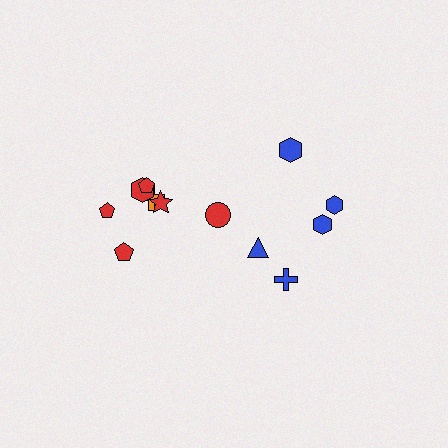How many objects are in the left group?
There are 7 objects.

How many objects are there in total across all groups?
There are 12 objects.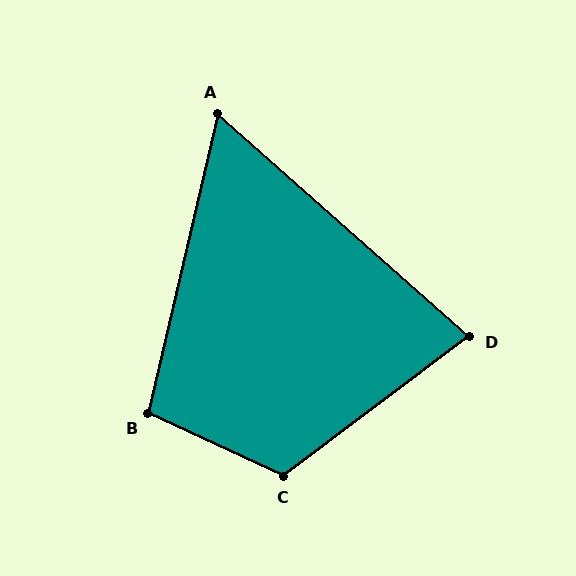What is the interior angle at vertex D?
Approximately 78 degrees (acute).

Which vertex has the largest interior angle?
C, at approximately 118 degrees.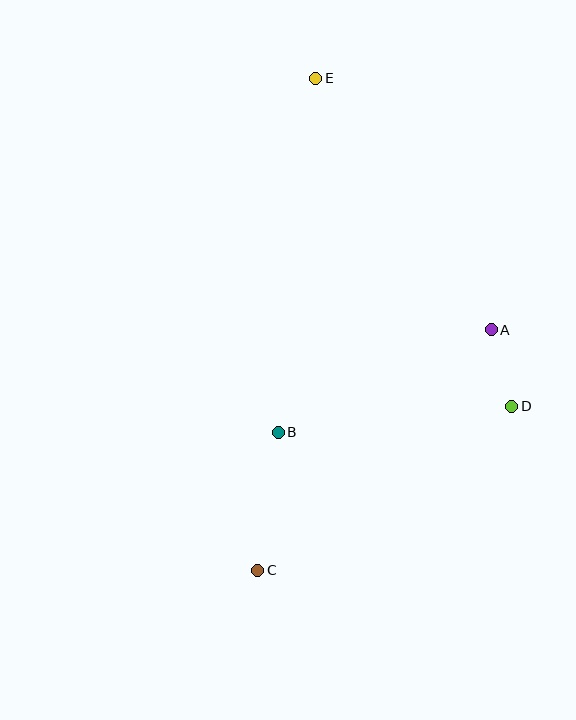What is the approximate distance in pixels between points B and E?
The distance between B and E is approximately 356 pixels.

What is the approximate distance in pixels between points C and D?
The distance between C and D is approximately 302 pixels.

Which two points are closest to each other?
Points A and D are closest to each other.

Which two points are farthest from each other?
Points C and E are farthest from each other.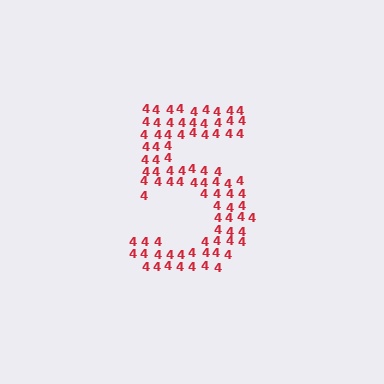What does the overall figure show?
The overall figure shows the digit 5.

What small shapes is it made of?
It is made of small digit 4's.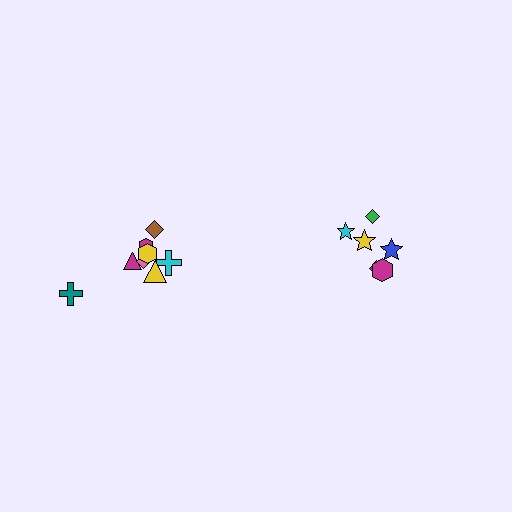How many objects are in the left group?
There are 8 objects.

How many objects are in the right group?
There are 6 objects.